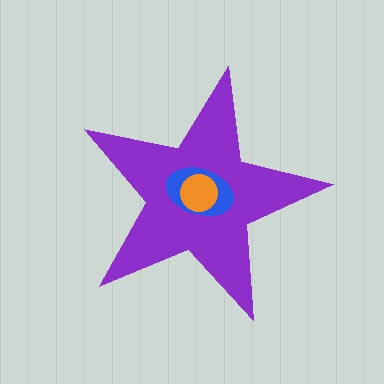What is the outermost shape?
The purple star.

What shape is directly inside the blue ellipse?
The orange circle.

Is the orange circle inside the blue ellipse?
Yes.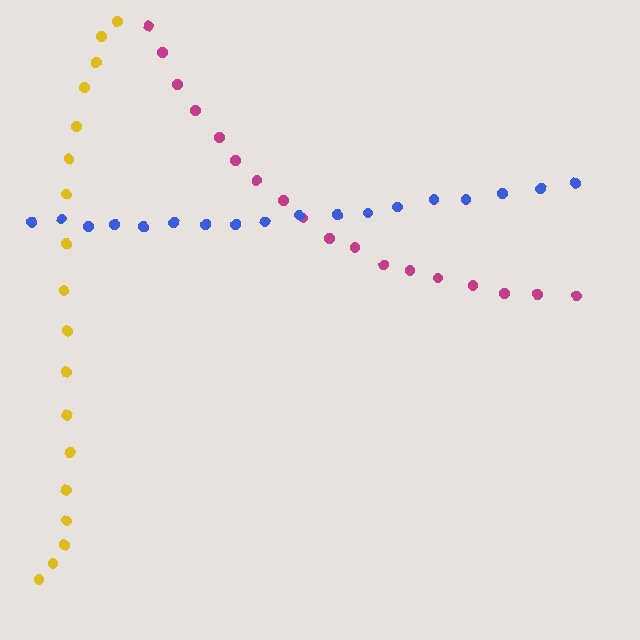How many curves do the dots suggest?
There are 3 distinct paths.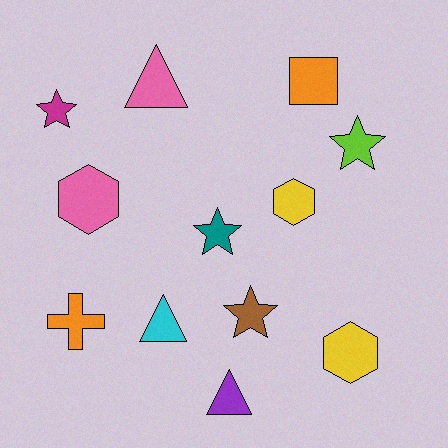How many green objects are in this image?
There are no green objects.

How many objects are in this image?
There are 12 objects.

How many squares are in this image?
There is 1 square.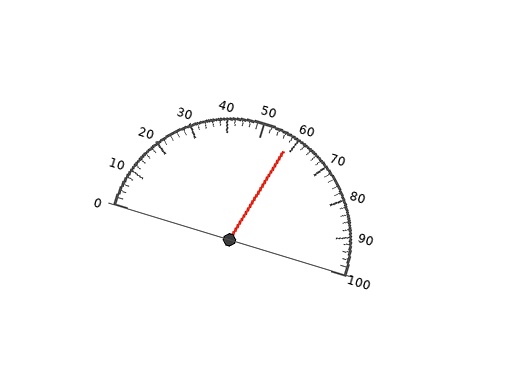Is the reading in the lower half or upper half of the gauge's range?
The reading is in the upper half of the range (0 to 100).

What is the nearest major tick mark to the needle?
The nearest major tick mark is 60.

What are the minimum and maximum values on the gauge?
The gauge ranges from 0 to 100.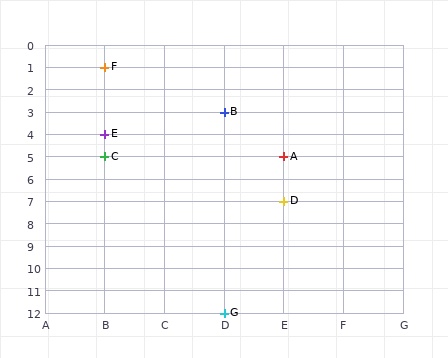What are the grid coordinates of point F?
Point F is at grid coordinates (B, 1).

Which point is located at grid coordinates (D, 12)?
Point G is at (D, 12).